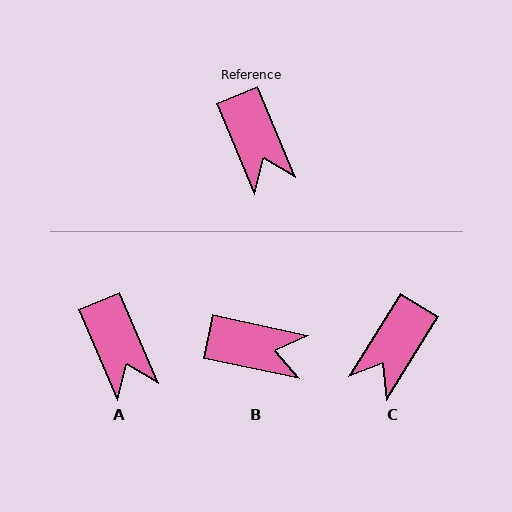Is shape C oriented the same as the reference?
No, it is off by about 55 degrees.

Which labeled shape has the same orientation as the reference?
A.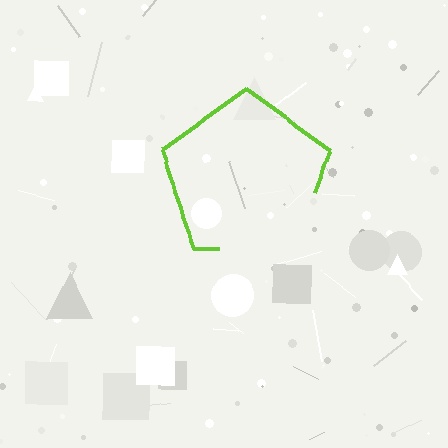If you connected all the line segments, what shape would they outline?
They would outline a pentagon.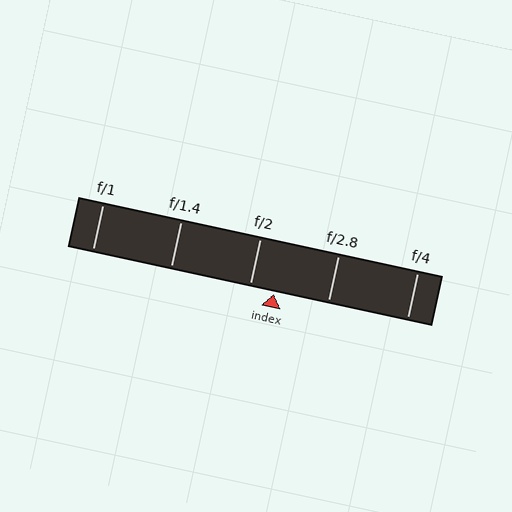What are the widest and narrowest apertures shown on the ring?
The widest aperture shown is f/1 and the narrowest is f/4.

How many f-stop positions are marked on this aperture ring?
There are 5 f-stop positions marked.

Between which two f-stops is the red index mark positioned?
The index mark is between f/2 and f/2.8.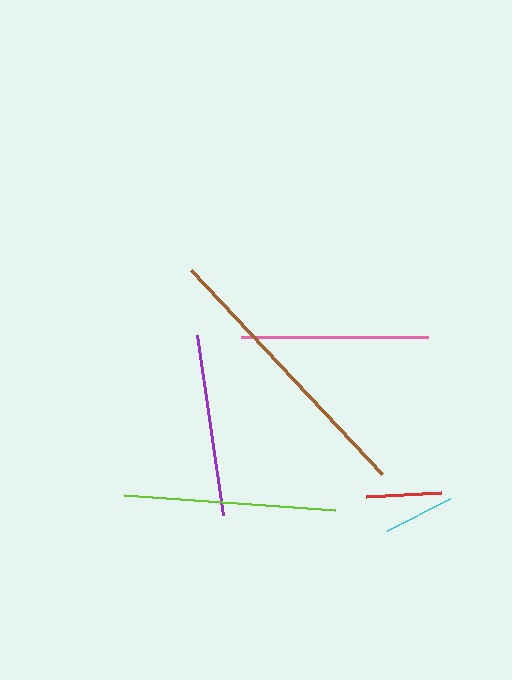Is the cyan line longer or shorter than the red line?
The red line is longer than the cyan line.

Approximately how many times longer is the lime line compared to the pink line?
The lime line is approximately 1.1 times the length of the pink line.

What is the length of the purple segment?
The purple segment is approximately 182 pixels long.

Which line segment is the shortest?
The cyan line is the shortest at approximately 70 pixels.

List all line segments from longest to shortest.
From longest to shortest: brown, lime, pink, purple, red, cyan.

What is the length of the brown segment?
The brown segment is approximately 279 pixels long.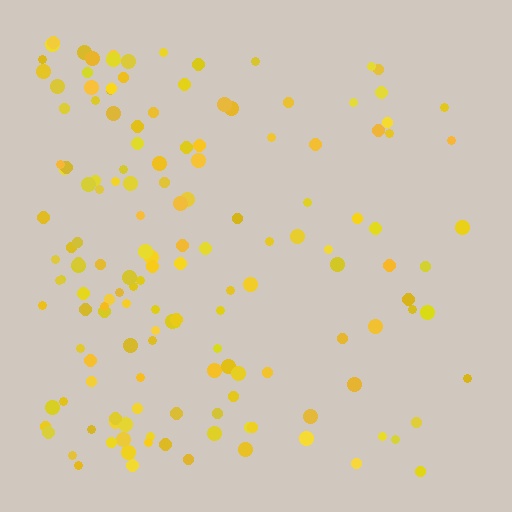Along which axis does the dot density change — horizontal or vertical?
Horizontal.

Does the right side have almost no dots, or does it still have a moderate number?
Still a moderate number, just noticeably fewer than the left.